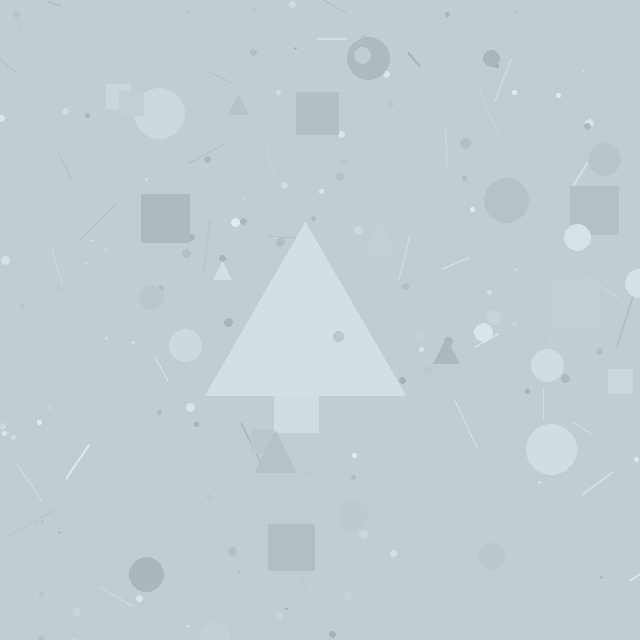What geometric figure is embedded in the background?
A triangle is embedded in the background.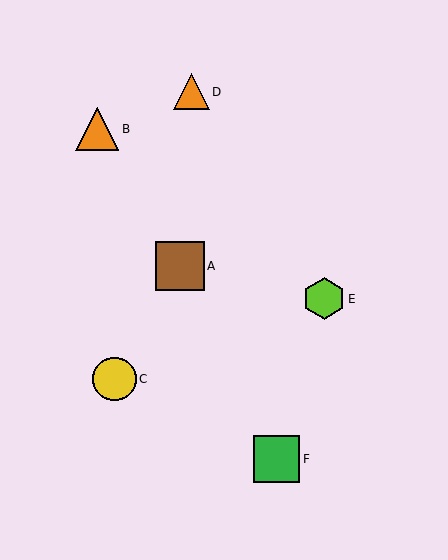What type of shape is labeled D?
Shape D is an orange triangle.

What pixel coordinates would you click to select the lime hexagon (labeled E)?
Click at (324, 299) to select the lime hexagon E.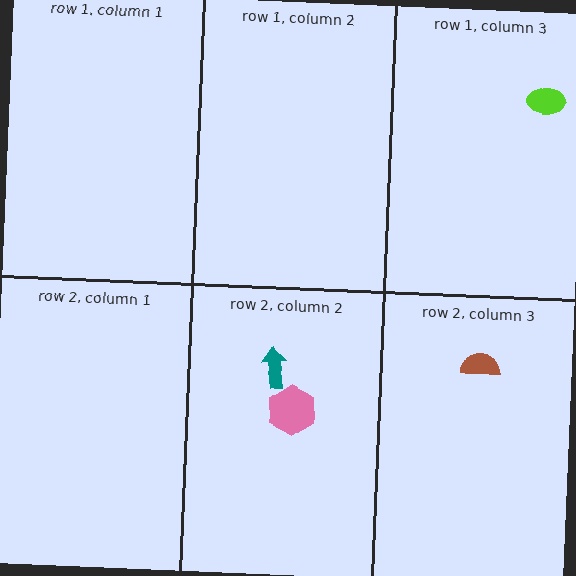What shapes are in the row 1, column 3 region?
The lime ellipse.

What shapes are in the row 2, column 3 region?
The brown semicircle.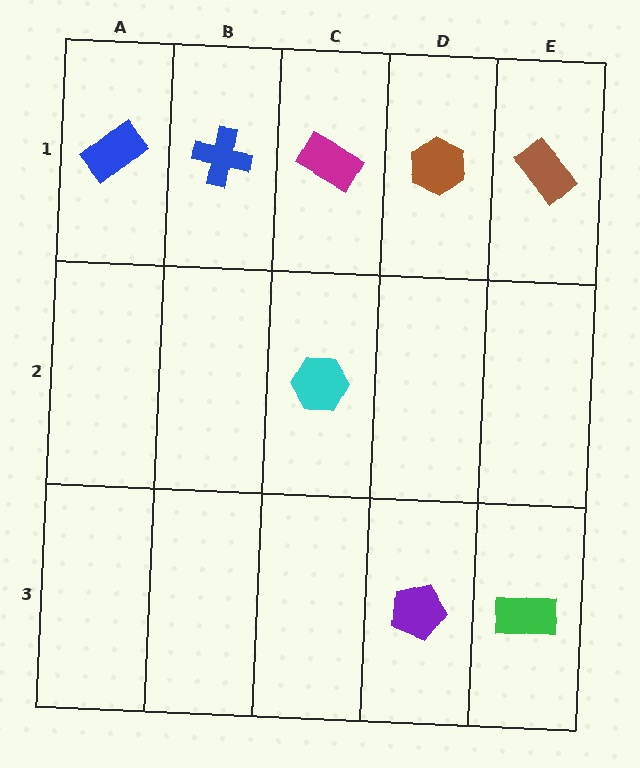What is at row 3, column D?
A purple pentagon.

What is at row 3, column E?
A green rectangle.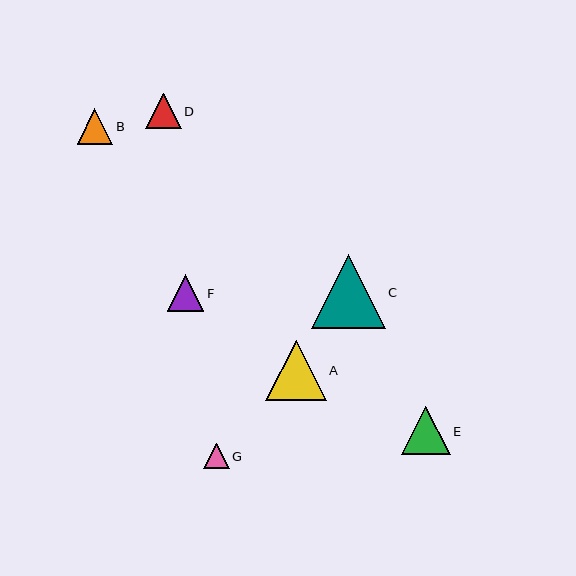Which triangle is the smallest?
Triangle G is the smallest with a size of approximately 26 pixels.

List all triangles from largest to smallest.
From largest to smallest: C, A, E, F, B, D, G.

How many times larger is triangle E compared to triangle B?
Triangle E is approximately 1.4 times the size of triangle B.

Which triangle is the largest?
Triangle C is the largest with a size of approximately 74 pixels.